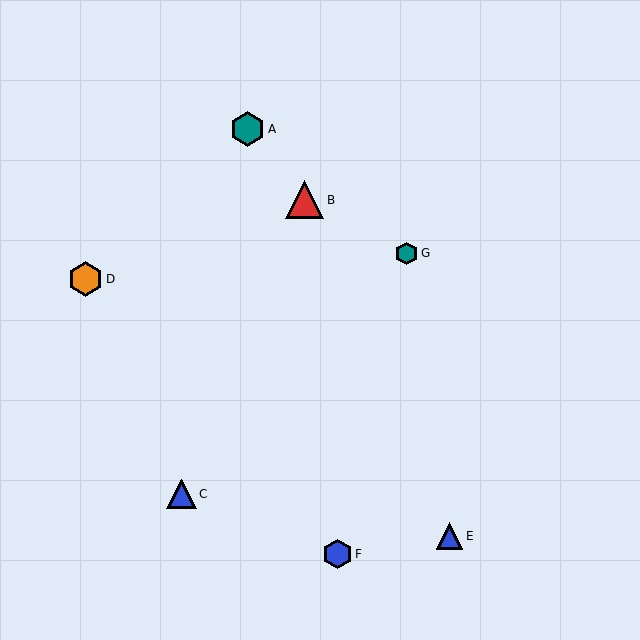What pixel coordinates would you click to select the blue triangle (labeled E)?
Click at (449, 536) to select the blue triangle E.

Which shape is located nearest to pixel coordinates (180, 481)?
The blue triangle (labeled C) at (181, 494) is nearest to that location.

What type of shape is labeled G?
Shape G is a teal hexagon.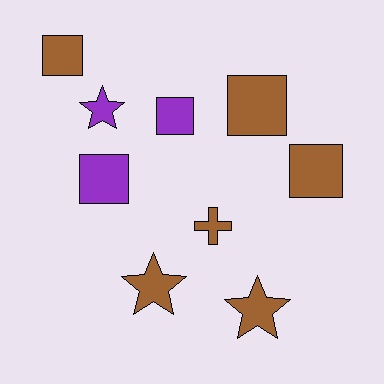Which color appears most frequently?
Brown, with 6 objects.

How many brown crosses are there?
There is 1 brown cross.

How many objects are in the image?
There are 9 objects.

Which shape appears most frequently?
Square, with 5 objects.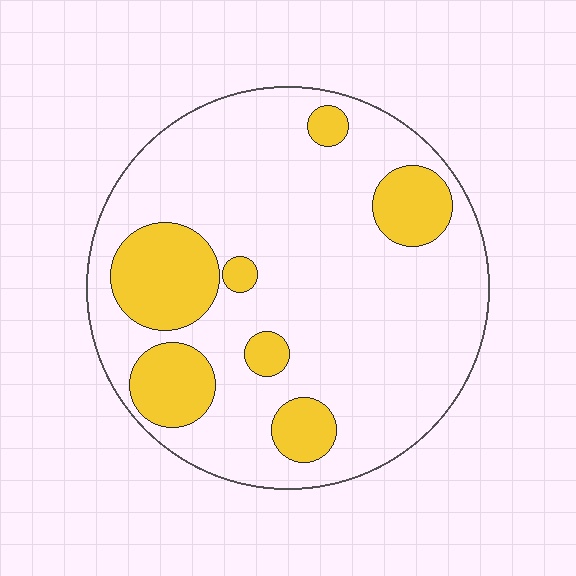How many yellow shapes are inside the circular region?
7.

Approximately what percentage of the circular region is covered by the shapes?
Approximately 20%.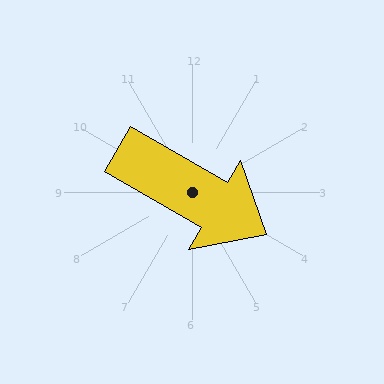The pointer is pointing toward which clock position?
Roughly 4 o'clock.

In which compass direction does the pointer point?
Southeast.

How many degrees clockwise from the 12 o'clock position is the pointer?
Approximately 120 degrees.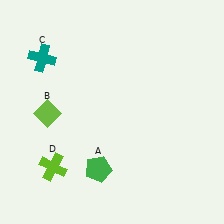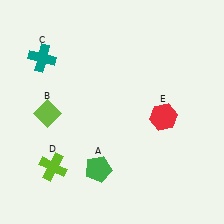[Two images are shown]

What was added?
A red hexagon (E) was added in Image 2.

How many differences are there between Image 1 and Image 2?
There is 1 difference between the two images.